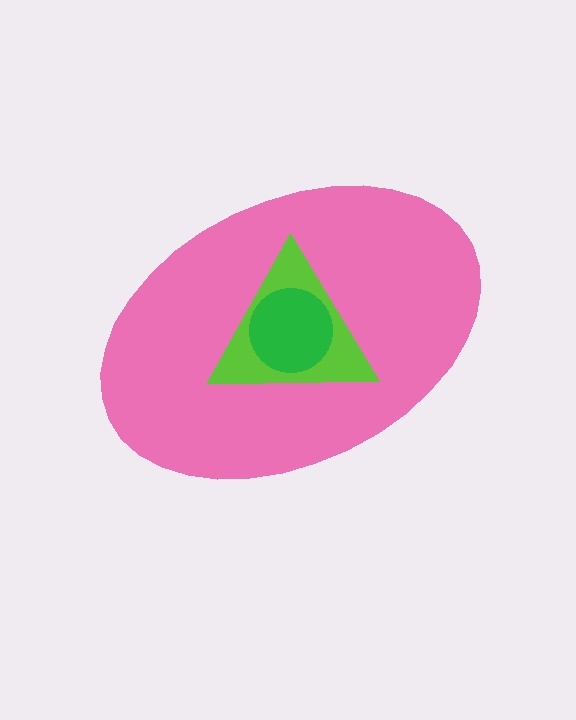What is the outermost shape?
The pink ellipse.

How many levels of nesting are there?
3.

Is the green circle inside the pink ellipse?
Yes.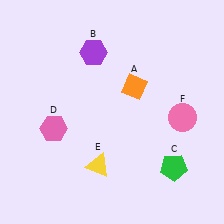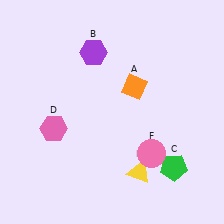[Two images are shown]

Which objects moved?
The objects that moved are: the yellow triangle (E), the pink circle (F).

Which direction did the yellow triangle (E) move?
The yellow triangle (E) moved right.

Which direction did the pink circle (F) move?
The pink circle (F) moved down.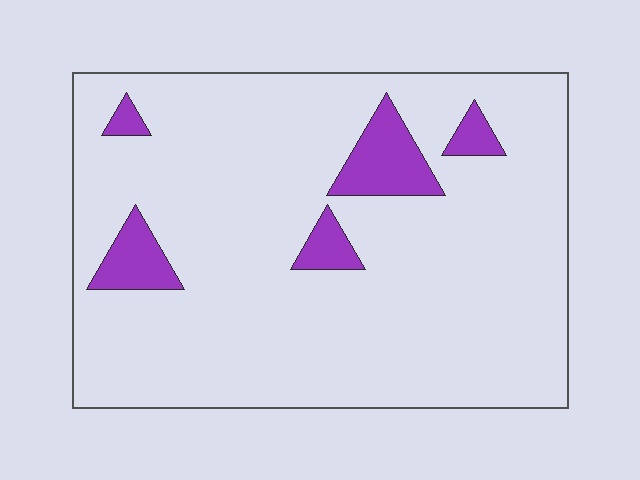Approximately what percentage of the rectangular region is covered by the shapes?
Approximately 10%.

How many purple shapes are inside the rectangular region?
5.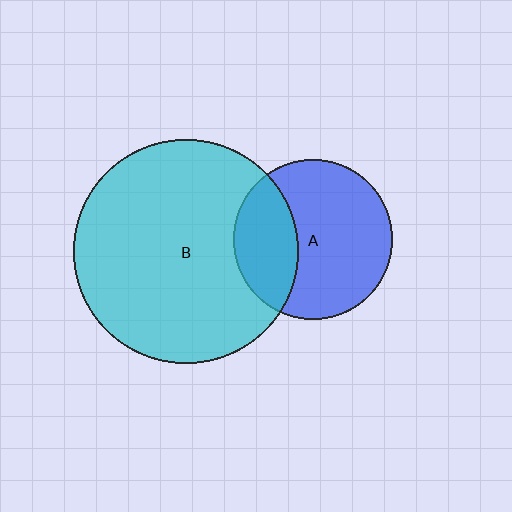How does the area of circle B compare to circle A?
Approximately 2.0 times.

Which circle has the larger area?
Circle B (cyan).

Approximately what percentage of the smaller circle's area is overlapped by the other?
Approximately 30%.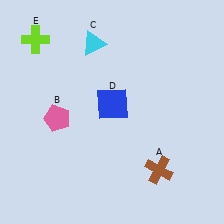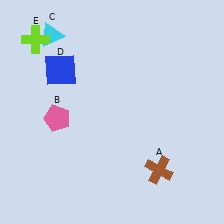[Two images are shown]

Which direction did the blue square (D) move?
The blue square (D) moved left.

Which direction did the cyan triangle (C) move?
The cyan triangle (C) moved left.